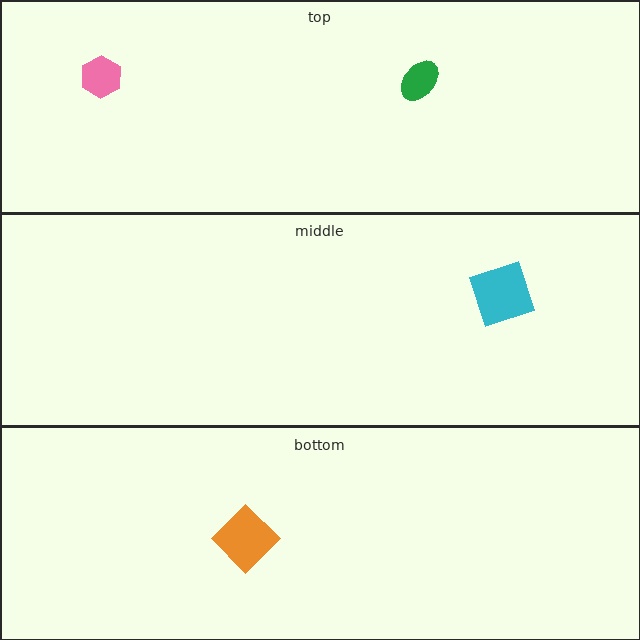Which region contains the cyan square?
The middle region.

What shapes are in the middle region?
The cyan square.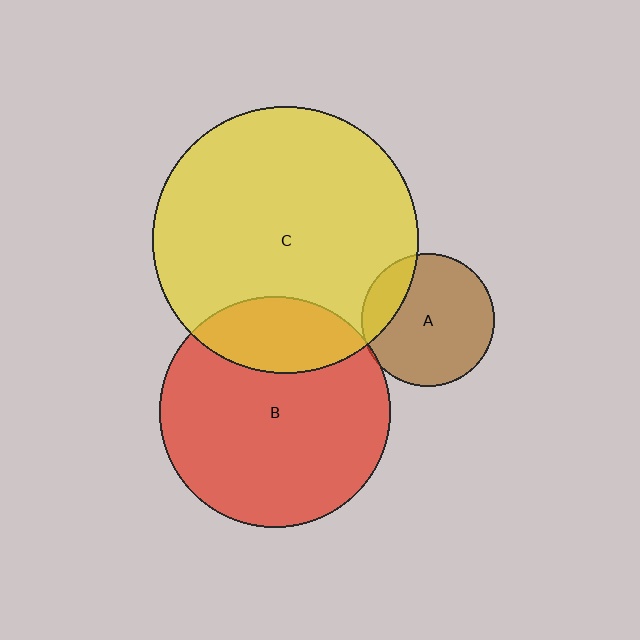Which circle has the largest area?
Circle C (yellow).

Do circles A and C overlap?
Yes.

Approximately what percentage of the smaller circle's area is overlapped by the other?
Approximately 20%.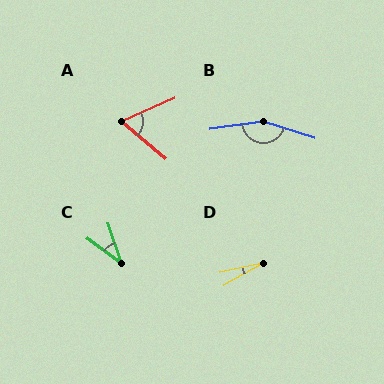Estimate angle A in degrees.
Approximately 64 degrees.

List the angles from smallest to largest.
D (17°), C (35°), A (64°), B (154°).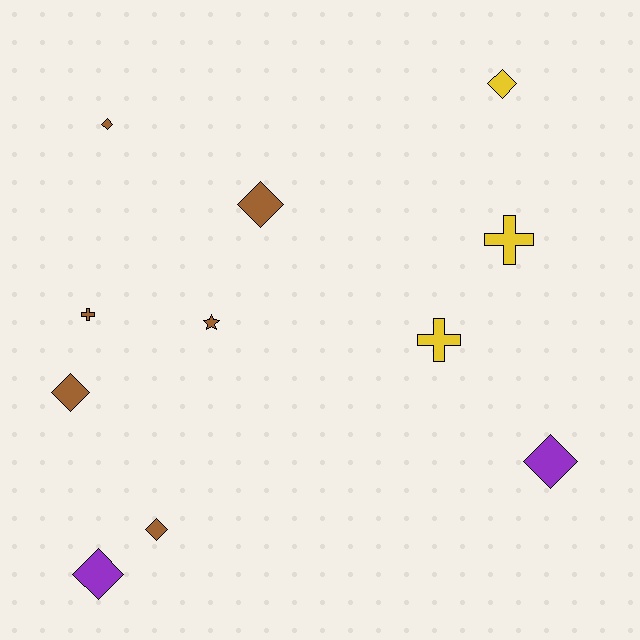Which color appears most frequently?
Brown, with 6 objects.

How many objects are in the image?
There are 11 objects.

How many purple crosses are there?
There are no purple crosses.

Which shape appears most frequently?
Diamond, with 7 objects.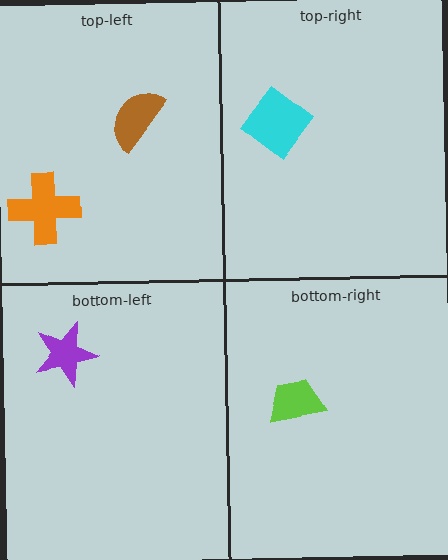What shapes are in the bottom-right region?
The lime trapezoid.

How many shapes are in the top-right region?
1.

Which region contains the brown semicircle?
The top-left region.